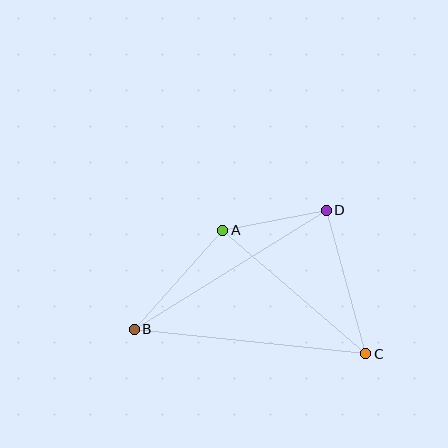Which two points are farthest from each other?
Points B and C are farthest from each other.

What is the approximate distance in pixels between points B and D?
The distance between B and D is approximately 226 pixels.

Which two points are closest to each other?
Points A and D are closest to each other.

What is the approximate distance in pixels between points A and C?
The distance between A and C is approximately 189 pixels.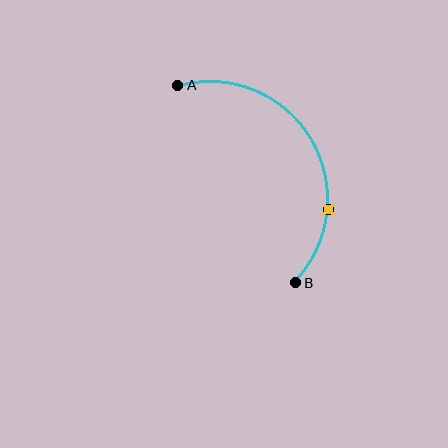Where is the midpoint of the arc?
The arc midpoint is the point on the curve farthest from the straight line joining A and B. It sits to the right of that line.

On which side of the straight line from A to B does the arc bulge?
The arc bulges to the right of the straight line connecting A and B.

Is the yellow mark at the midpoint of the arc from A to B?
No. The yellow mark lies on the arc but is closer to endpoint B. The arc midpoint would be at the point on the curve equidistant along the arc from both A and B.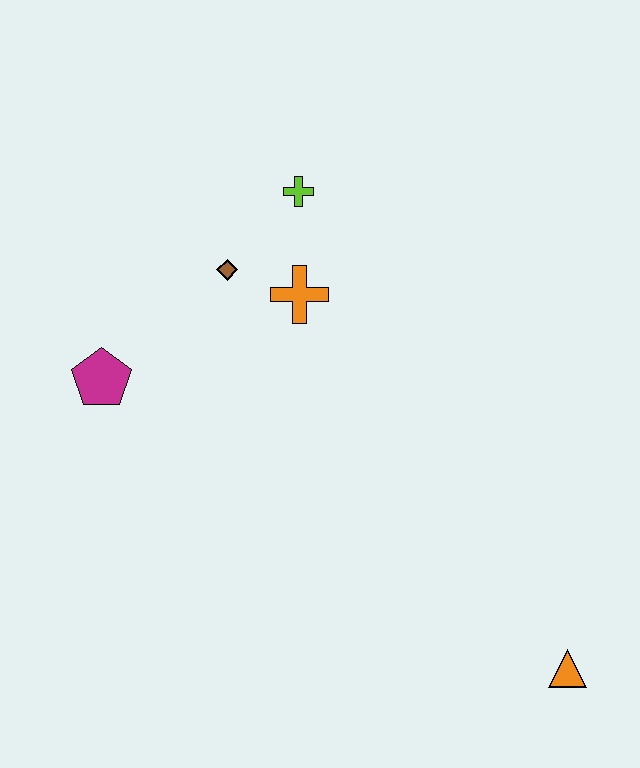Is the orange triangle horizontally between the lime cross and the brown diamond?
No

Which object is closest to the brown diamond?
The orange cross is closest to the brown diamond.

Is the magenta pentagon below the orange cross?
Yes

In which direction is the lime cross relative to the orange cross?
The lime cross is above the orange cross.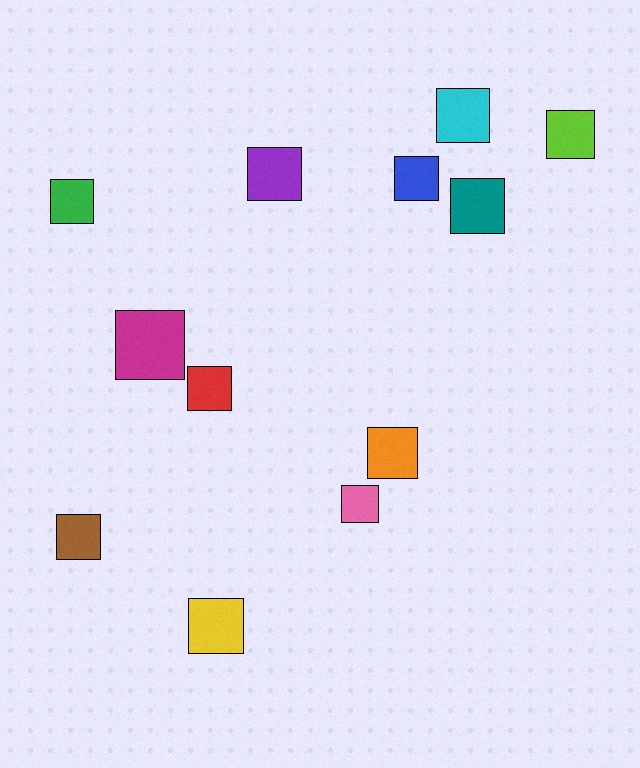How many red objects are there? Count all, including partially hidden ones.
There is 1 red object.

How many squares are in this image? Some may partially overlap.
There are 12 squares.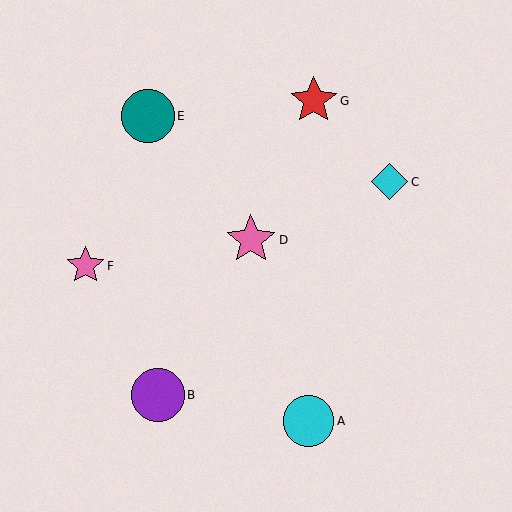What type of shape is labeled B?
Shape B is a purple circle.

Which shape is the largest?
The teal circle (labeled E) is the largest.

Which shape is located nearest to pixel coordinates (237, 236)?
The pink star (labeled D) at (251, 240) is nearest to that location.